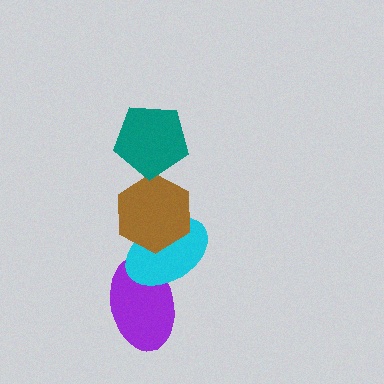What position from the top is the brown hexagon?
The brown hexagon is 2nd from the top.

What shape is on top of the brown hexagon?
The teal pentagon is on top of the brown hexagon.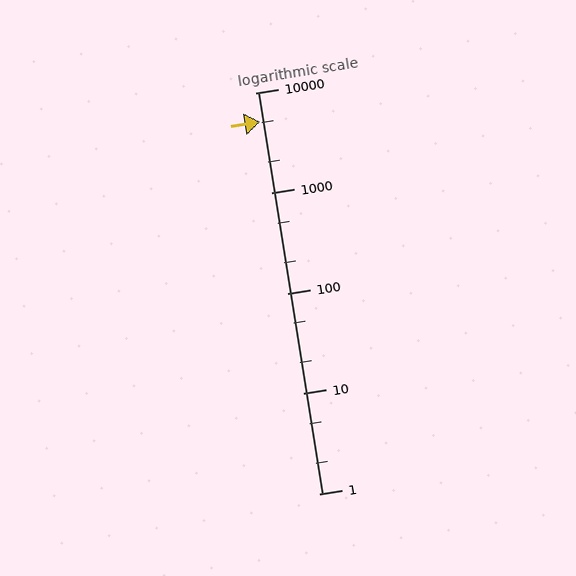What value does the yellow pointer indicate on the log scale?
The pointer indicates approximately 5100.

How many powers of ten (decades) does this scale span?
The scale spans 4 decades, from 1 to 10000.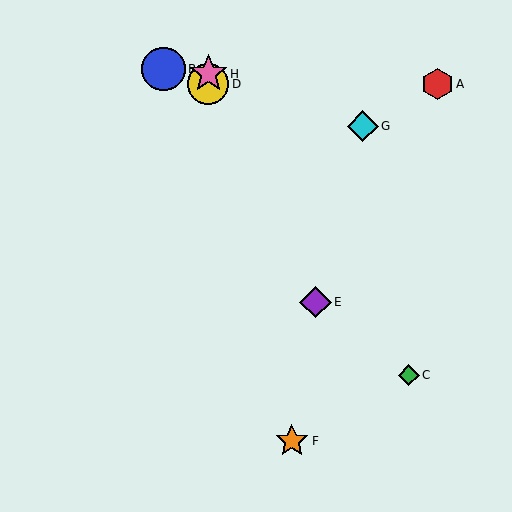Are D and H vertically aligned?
Yes, both are at x≈208.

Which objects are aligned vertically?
Objects D, H are aligned vertically.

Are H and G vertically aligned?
No, H is at x≈208 and G is at x≈363.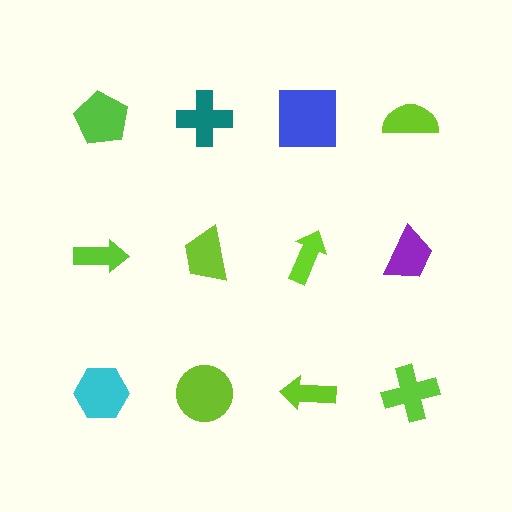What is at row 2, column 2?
A lime trapezoid.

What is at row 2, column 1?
A lime arrow.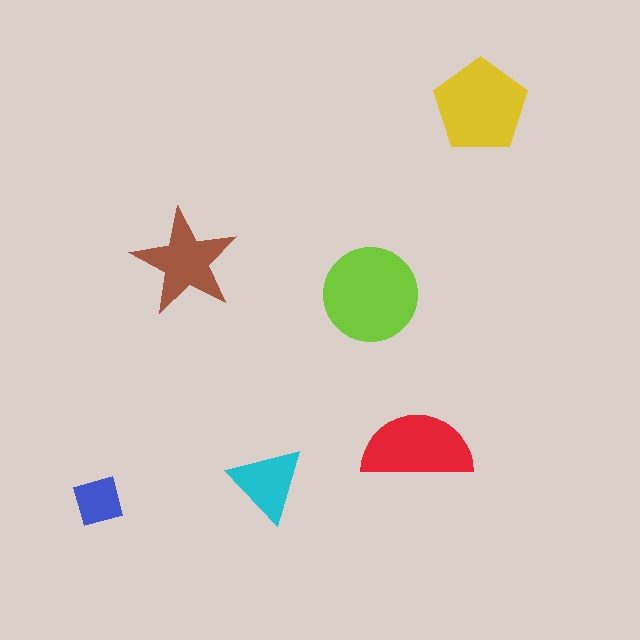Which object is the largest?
The lime circle.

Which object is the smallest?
The blue square.